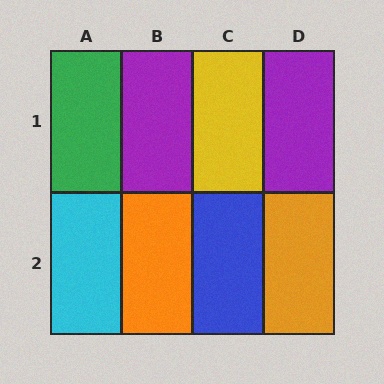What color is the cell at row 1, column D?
Purple.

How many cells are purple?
2 cells are purple.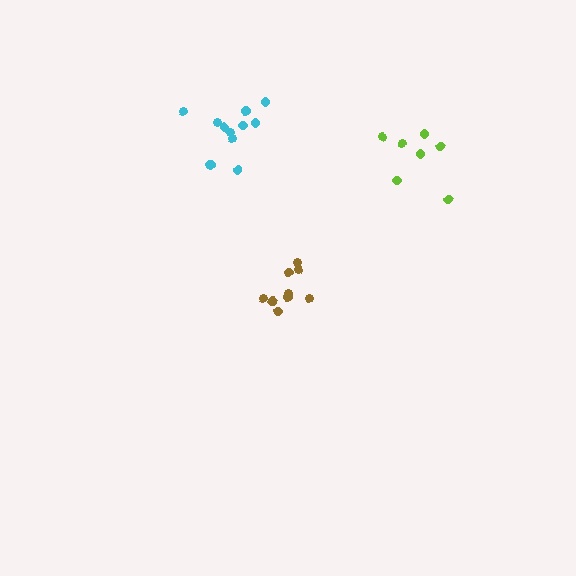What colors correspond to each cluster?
The clusters are colored: brown, lime, cyan.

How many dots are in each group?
Group 1: 9 dots, Group 2: 7 dots, Group 3: 12 dots (28 total).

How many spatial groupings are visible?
There are 3 spatial groupings.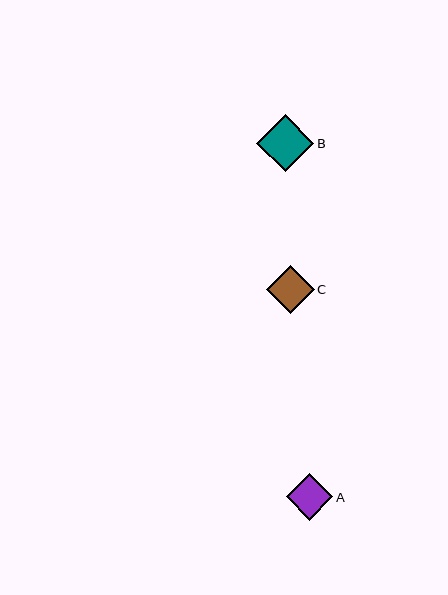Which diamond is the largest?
Diamond B is the largest with a size of approximately 57 pixels.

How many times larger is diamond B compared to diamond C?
Diamond B is approximately 1.2 times the size of diamond C.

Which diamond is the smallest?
Diamond A is the smallest with a size of approximately 46 pixels.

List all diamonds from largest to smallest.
From largest to smallest: B, C, A.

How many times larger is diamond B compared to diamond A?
Diamond B is approximately 1.2 times the size of diamond A.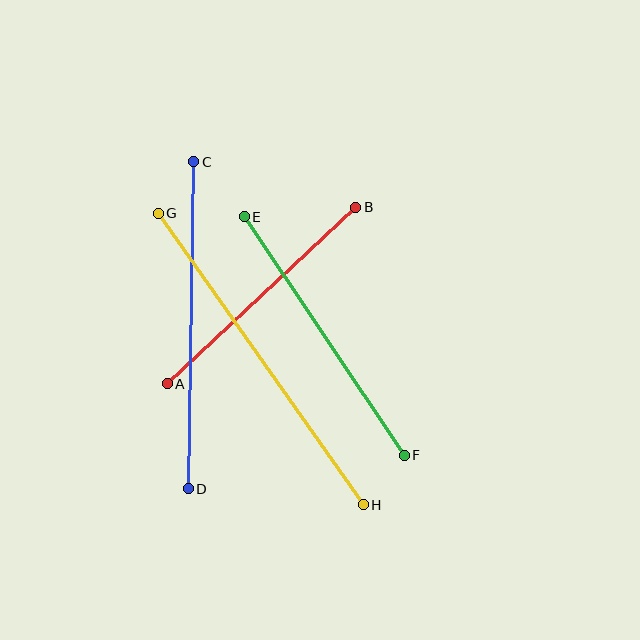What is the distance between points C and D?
The distance is approximately 327 pixels.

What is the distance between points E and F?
The distance is approximately 287 pixels.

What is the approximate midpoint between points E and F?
The midpoint is at approximately (324, 336) pixels.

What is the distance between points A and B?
The distance is approximately 259 pixels.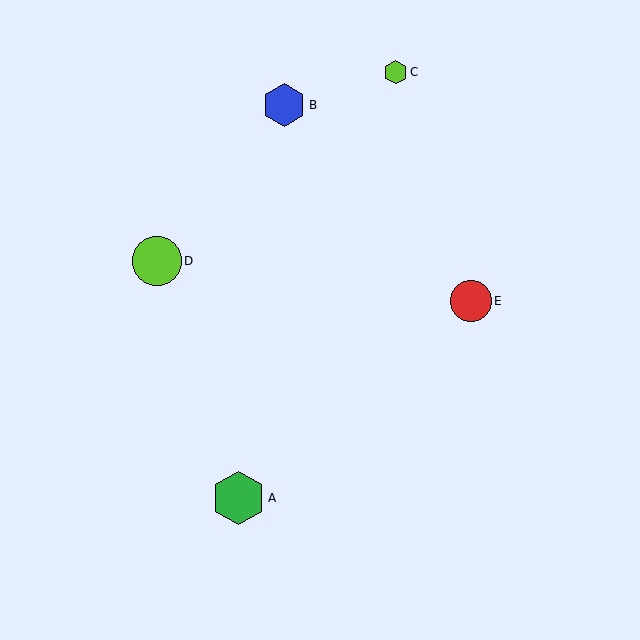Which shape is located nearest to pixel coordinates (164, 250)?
The lime circle (labeled D) at (157, 261) is nearest to that location.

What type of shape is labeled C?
Shape C is a lime hexagon.